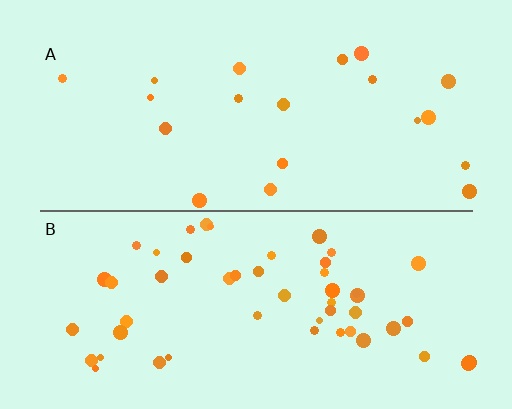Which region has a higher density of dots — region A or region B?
B (the bottom).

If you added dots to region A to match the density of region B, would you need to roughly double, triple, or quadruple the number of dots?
Approximately triple.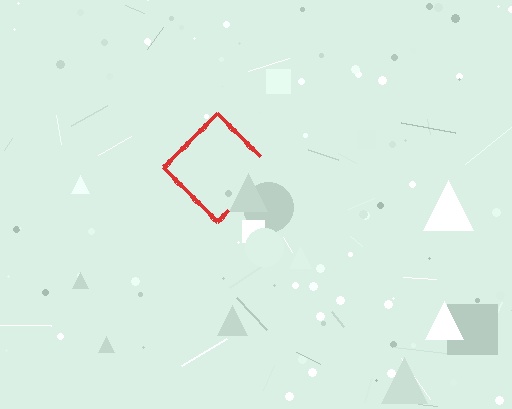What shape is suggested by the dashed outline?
The dashed outline suggests a diamond.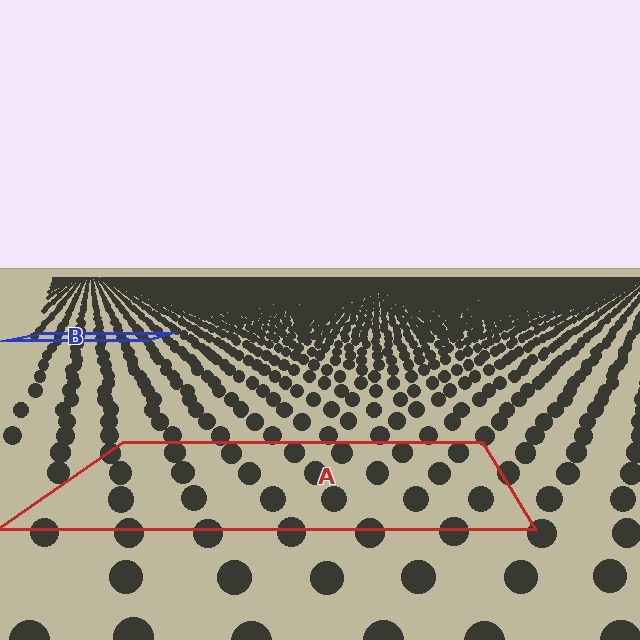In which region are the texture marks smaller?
The texture marks are smaller in region B, because it is farther away.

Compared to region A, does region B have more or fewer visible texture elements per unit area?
Region B has more texture elements per unit area — they are packed more densely because it is farther away.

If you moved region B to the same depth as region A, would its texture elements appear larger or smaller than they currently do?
They would appear larger. At a closer depth, the same texture elements are projected at a bigger on-screen size.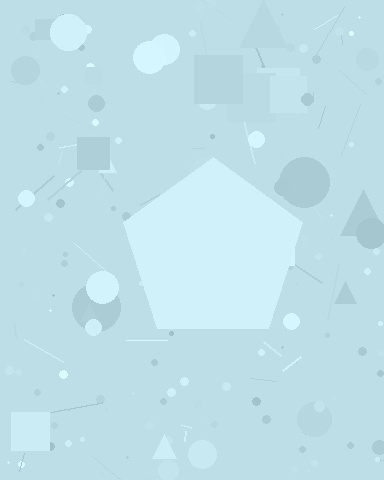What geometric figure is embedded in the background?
A pentagon is embedded in the background.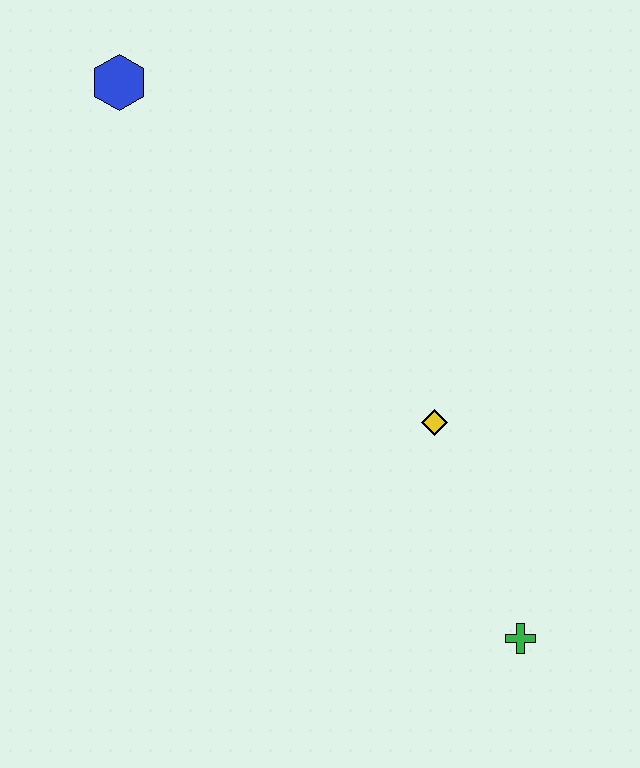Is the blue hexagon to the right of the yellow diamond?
No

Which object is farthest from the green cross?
The blue hexagon is farthest from the green cross.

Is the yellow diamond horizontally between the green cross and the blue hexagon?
Yes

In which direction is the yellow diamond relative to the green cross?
The yellow diamond is above the green cross.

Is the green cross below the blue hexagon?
Yes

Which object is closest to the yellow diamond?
The green cross is closest to the yellow diamond.